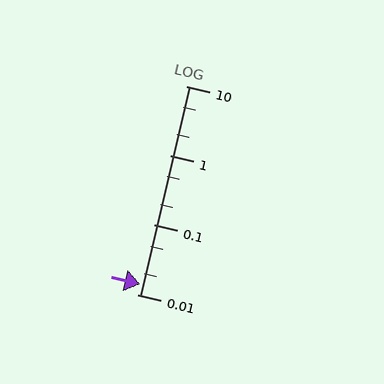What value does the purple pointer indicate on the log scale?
The pointer indicates approximately 0.014.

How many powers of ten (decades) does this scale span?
The scale spans 3 decades, from 0.01 to 10.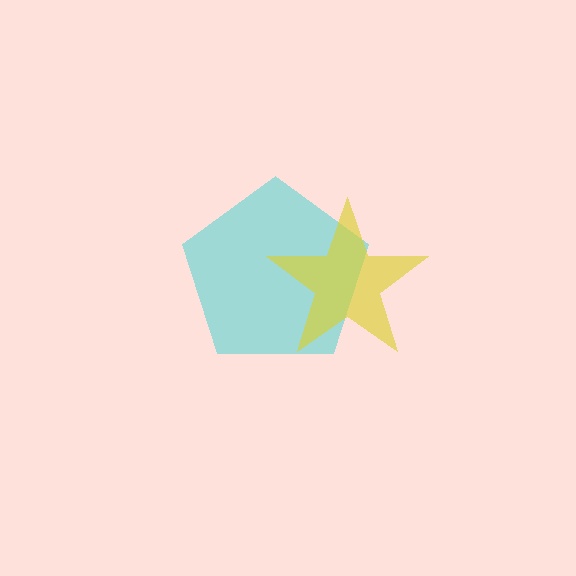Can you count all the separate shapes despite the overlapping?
Yes, there are 2 separate shapes.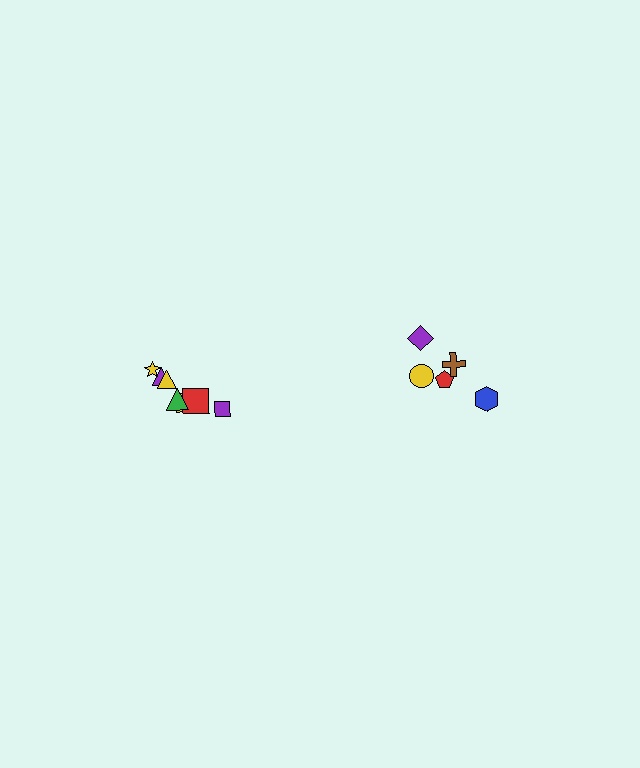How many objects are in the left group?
There are 7 objects.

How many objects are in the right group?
There are 5 objects.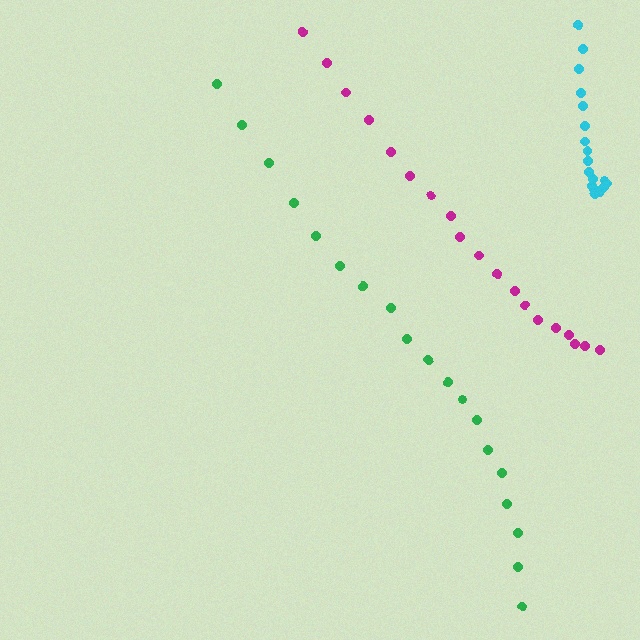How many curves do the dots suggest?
There are 3 distinct paths.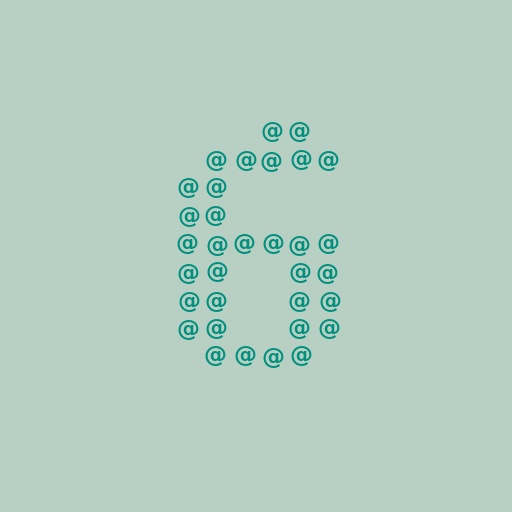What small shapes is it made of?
It is made of small at signs.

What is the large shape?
The large shape is the digit 6.